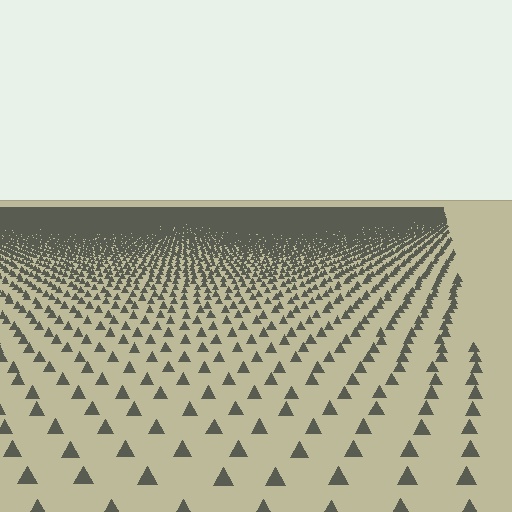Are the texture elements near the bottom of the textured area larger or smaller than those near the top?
Larger. Near the bottom, elements are closer to the viewer and appear at a bigger on-screen size.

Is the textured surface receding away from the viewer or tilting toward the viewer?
The surface is receding away from the viewer. Texture elements get smaller and denser toward the top.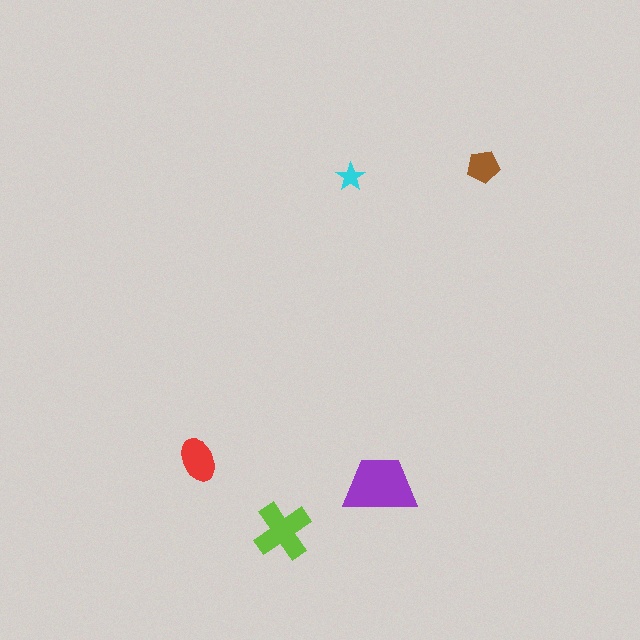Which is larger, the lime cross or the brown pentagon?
The lime cross.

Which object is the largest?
The purple trapezoid.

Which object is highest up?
The brown pentagon is topmost.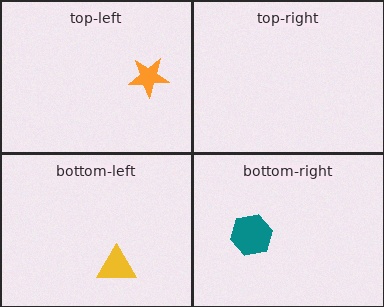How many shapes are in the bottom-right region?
1.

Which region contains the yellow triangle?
The bottom-left region.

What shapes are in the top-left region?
The orange star.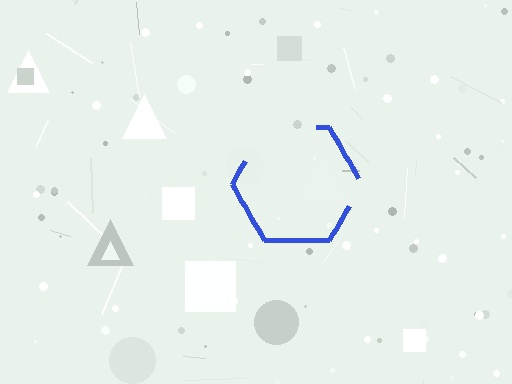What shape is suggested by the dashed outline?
The dashed outline suggests a hexagon.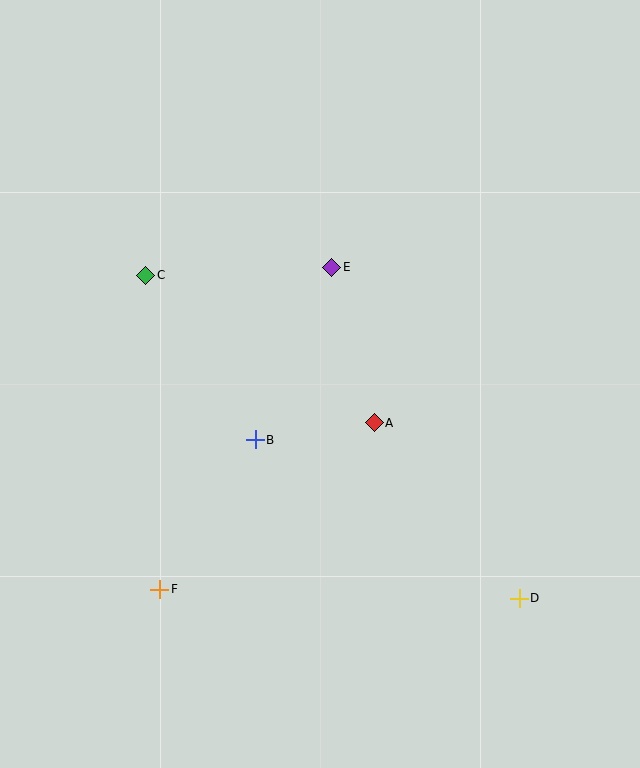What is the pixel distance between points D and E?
The distance between D and E is 381 pixels.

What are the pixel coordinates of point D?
Point D is at (519, 598).